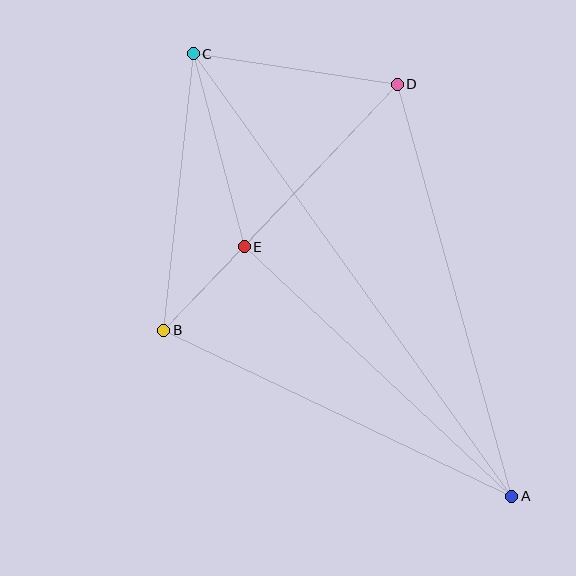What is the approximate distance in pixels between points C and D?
The distance between C and D is approximately 206 pixels.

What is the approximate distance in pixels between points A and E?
The distance between A and E is approximately 366 pixels.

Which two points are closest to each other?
Points B and E are closest to each other.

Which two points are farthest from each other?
Points A and C are farthest from each other.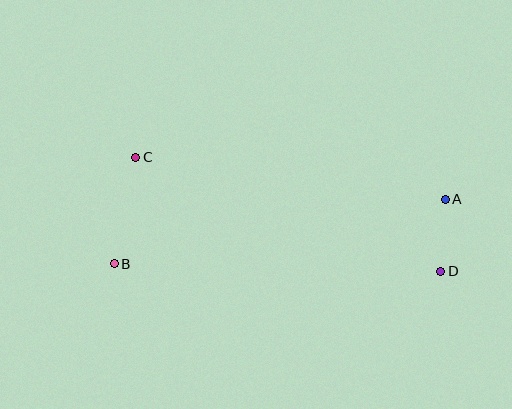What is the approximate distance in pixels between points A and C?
The distance between A and C is approximately 312 pixels.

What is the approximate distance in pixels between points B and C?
The distance between B and C is approximately 109 pixels.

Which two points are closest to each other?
Points A and D are closest to each other.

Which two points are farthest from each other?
Points A and B are farthest from each other.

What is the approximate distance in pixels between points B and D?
The distance between B and D is approximately 326 pixels.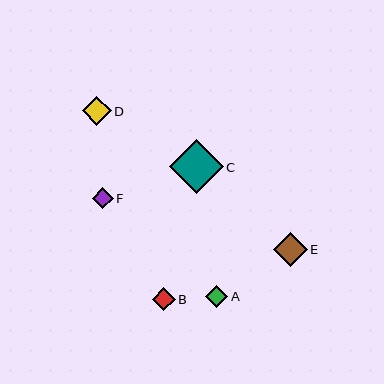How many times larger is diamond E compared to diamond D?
Diamond E is approximately 1.2 times the size of diamond D.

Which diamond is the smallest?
Diamond F is the smallest with a size of approximately 21 pixels.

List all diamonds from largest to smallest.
From largest to smallest: C, E, D, B, A, F.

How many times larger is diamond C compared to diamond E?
Diamond C is approximately 1.6 times the size of diamond E.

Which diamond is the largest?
Diamond C is the largest with a size of approximately 53 pixels.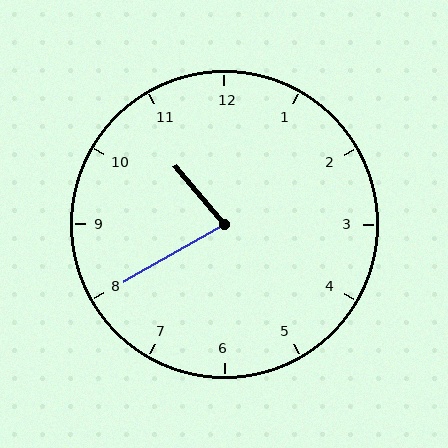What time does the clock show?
10:40.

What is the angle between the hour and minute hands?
Approximately 80 degrees.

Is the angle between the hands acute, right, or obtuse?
It is acute.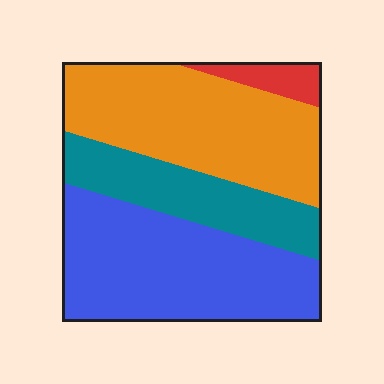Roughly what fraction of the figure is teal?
Teal covers roughly 20% of the figure.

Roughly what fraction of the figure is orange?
Orange covers roughly 35% of the figure.